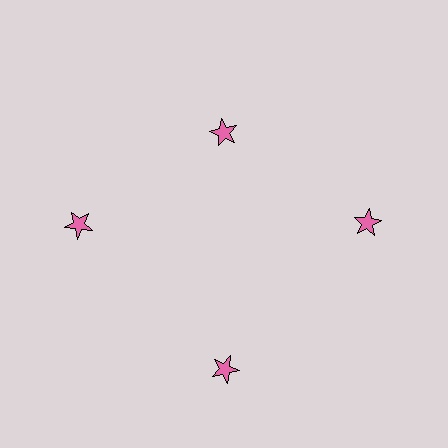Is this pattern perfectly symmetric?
No. The 4 pink stars are arranged in a ring, but one element near the 12 o'clock position is pulled inward toward the center, breaking the 4-fold rotational symmetry.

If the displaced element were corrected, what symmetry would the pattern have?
It would have 4-fold rotational symmetry — the pattern would map onto itself every 90 degrees.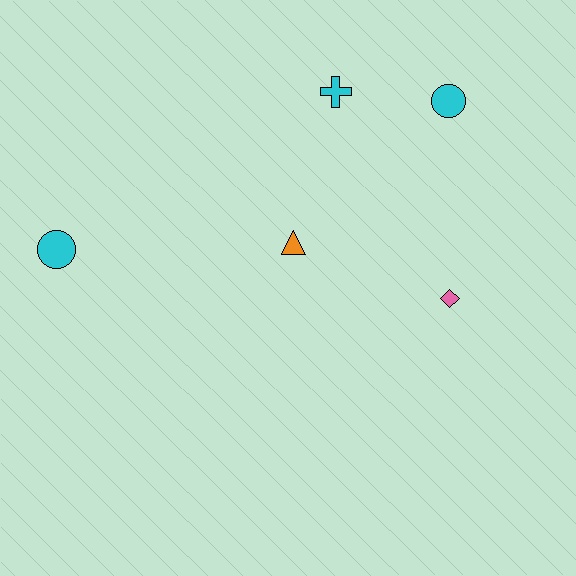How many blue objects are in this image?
There are no blue objects.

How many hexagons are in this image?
There are no hexagons.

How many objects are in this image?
There are 5 objects.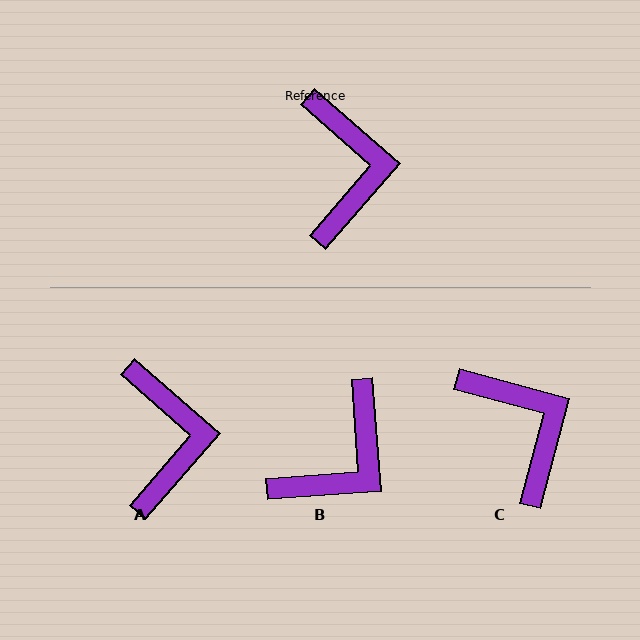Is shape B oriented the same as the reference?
No, it is off by about 45 degrees.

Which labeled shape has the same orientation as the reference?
A.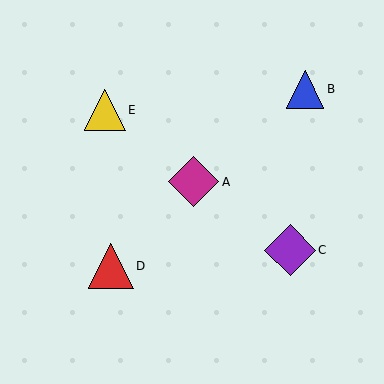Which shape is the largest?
The purple diamond (labeled C) is the largest.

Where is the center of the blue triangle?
The center of the blue triangle is at (305, 89).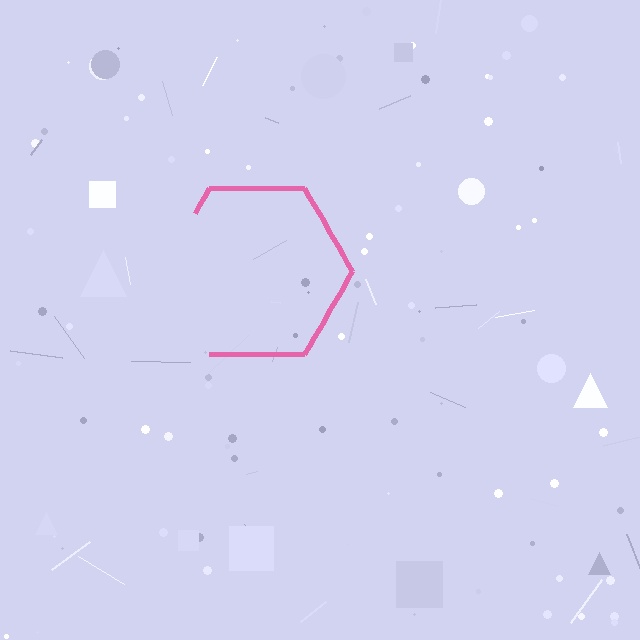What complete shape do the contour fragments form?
The contour fragments form a hexagon.